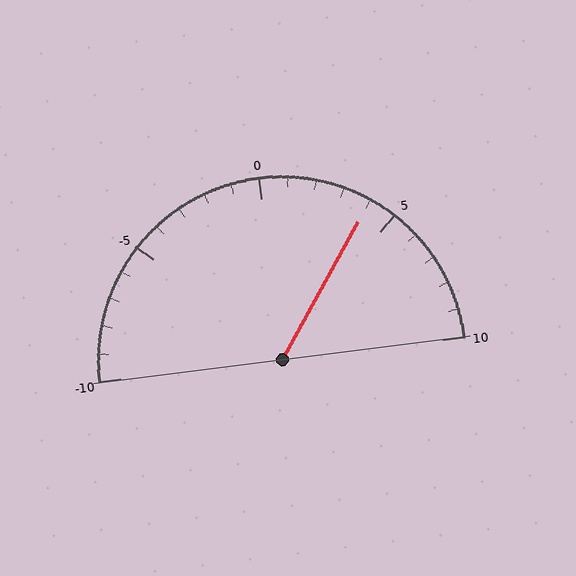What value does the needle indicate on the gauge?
The needle indicates approximately 4.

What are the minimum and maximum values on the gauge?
The gauge ranges from -10 to 10.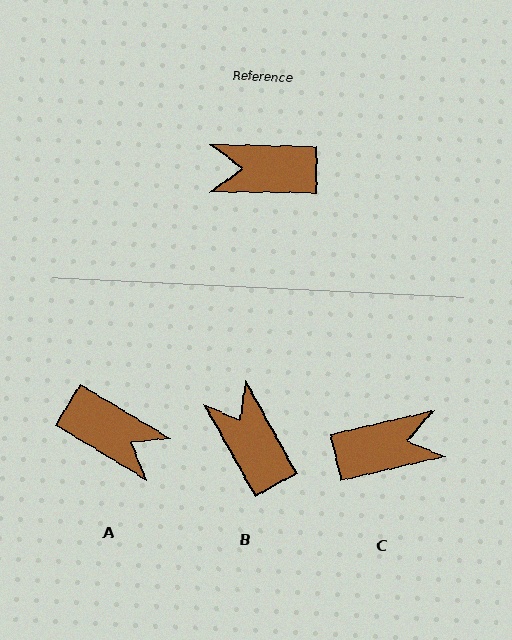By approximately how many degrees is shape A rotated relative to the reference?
Approximately 150 degrees counter-clockwise.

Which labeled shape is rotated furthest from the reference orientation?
C, about 166 degrees away.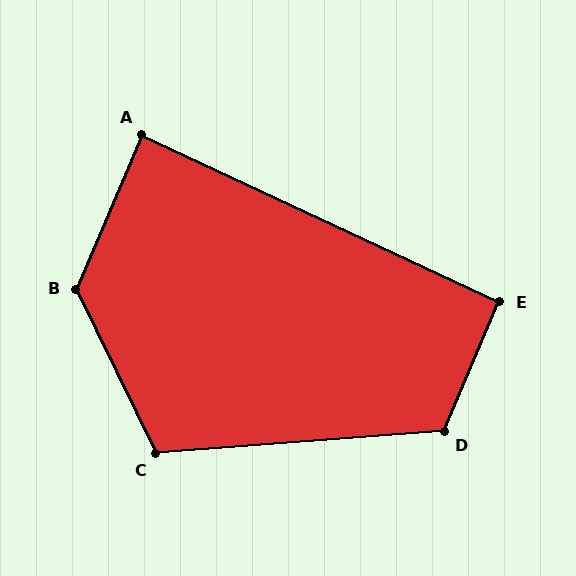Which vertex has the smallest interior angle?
A, at approximately 88 degrees.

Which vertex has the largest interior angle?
B, at approximately 131 degrees.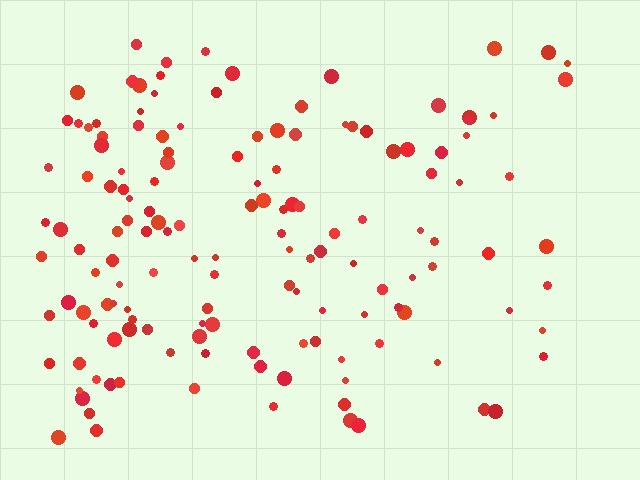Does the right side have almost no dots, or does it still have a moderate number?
Still a moderate number, just noticeably fewer than the left.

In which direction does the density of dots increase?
From right to left, with the left side densest.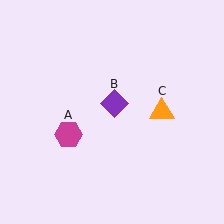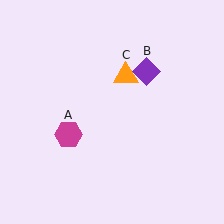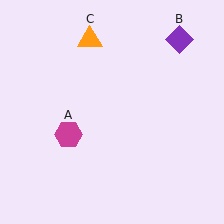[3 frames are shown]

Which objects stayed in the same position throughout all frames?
Magenta hexagon (object A) remained stationary.